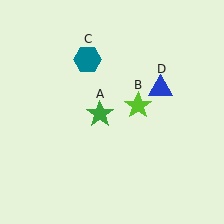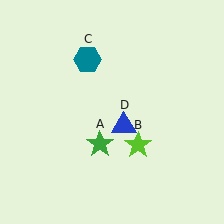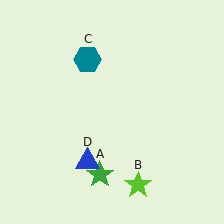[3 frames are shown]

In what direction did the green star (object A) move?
The green star (object A) moved down.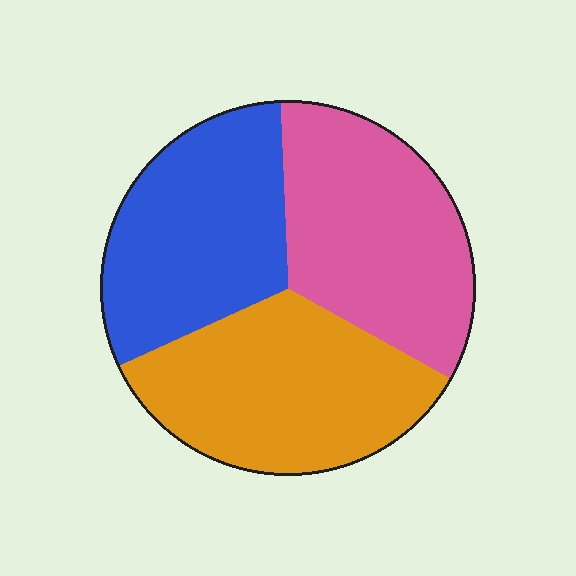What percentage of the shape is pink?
Pink takes up about one third (1/3) of the shape.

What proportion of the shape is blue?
Blue covers roughly 30% of the shape.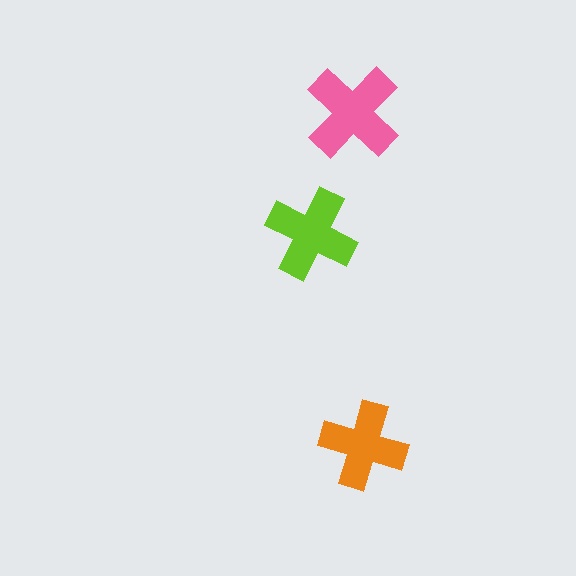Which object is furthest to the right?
The orange cross is rightmost.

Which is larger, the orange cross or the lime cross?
The lime one.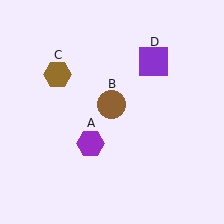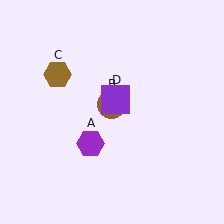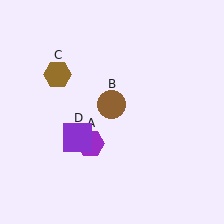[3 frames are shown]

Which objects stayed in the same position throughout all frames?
Purple hexagon (object A) and brown circle (object B) and brown hexagon (object C) remained stationary.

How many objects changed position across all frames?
1 object changed position: purple square (object D).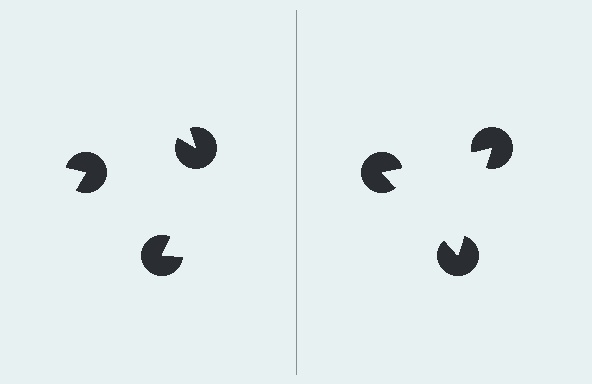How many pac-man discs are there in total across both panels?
6 — 3 on each side.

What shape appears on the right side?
An illusory triangle.